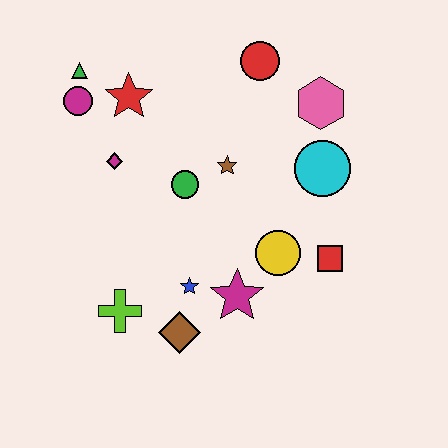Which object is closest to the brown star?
The green circle is closest to the brown star.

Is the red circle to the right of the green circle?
Yes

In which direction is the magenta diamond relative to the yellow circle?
The magenta diamond is to the left of the yellow circle.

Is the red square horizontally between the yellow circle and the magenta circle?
No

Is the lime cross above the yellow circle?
No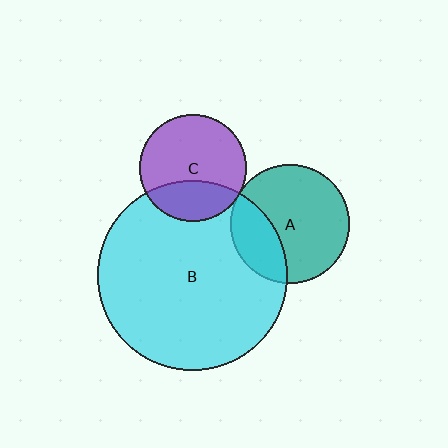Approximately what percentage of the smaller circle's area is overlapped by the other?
Approximately 30%.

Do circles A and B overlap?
Yes.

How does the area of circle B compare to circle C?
Approximately 3.2 times.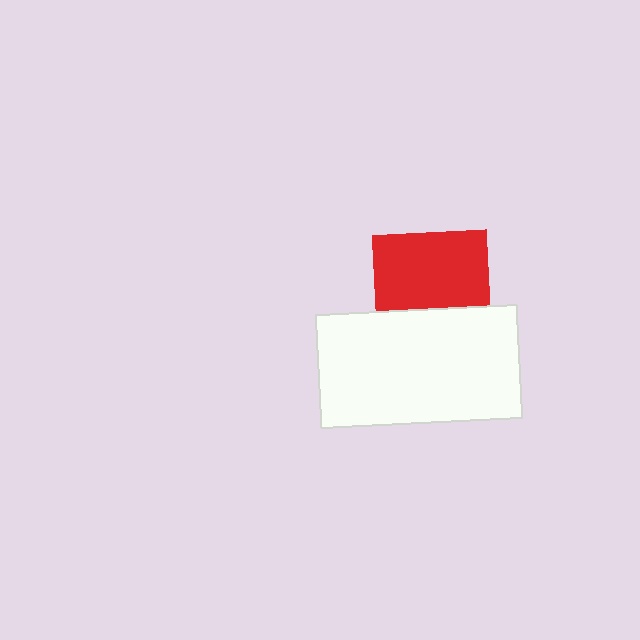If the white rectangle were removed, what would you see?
You would see the complete red square.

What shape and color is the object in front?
The object in front is a white rectangle.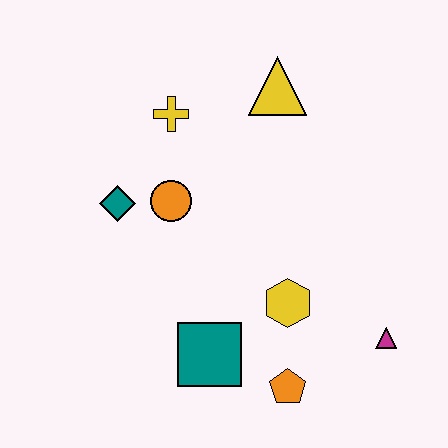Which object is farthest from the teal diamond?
The magenta triangle is farthest from the teal diamond.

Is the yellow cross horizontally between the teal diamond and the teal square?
Yes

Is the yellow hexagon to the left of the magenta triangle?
Yes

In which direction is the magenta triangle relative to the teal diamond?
The magenta triangle is to the right of the teal diamond.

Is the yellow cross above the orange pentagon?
Yes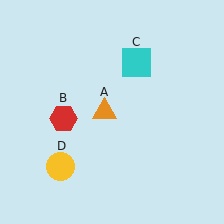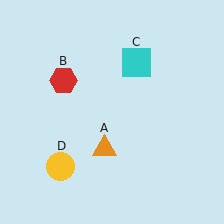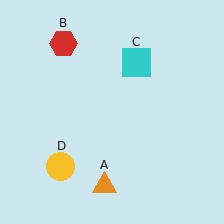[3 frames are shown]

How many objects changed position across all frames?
2 objects changed position: orange triangle (object A), red hexagon (object B).